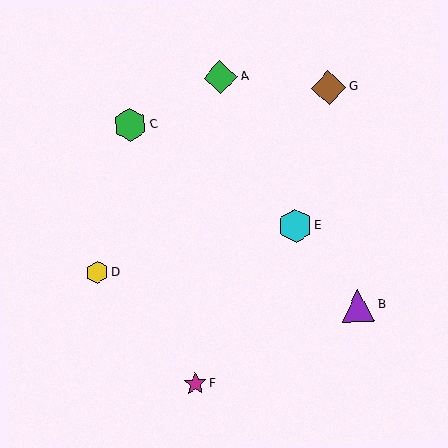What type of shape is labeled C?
Shape C is a green hexagon.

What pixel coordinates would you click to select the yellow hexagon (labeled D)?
Click at (97, 273) to select the yellow hexagon D.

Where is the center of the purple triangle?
The center of the purple triangle is at (358, 306).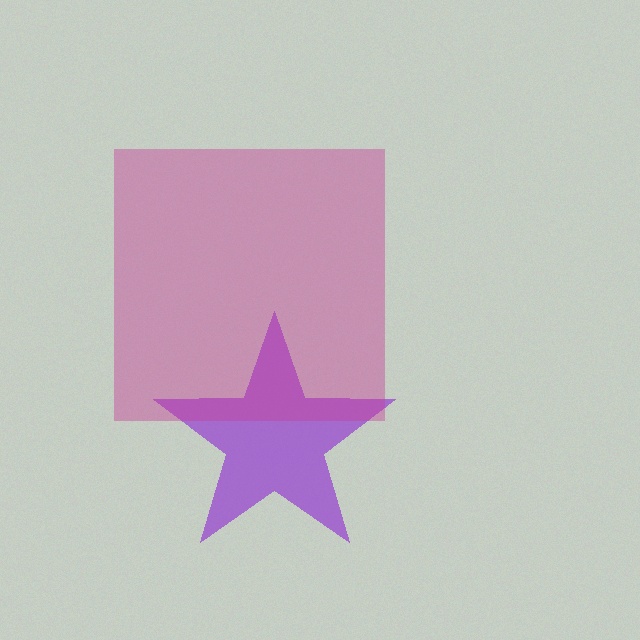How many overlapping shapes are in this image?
There are 2 overlapping shapes in the image.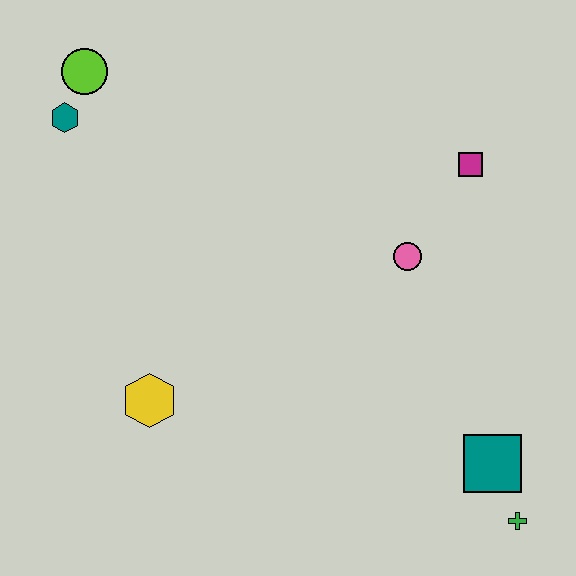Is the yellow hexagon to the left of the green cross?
Yes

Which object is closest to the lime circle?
The teal hexagon is closest to the lime circle.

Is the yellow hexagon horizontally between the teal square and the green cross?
No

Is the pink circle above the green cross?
Yes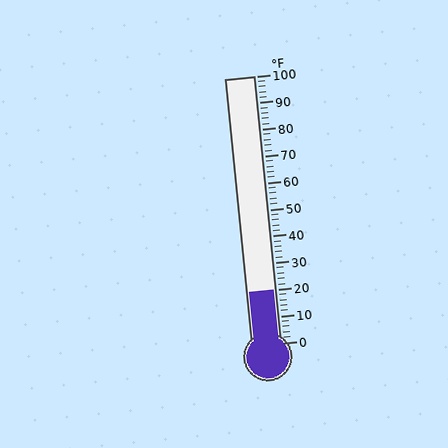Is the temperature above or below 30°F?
The temperature is below 30°F.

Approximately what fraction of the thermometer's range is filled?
The thermometer is filled to approximately 20% of its range.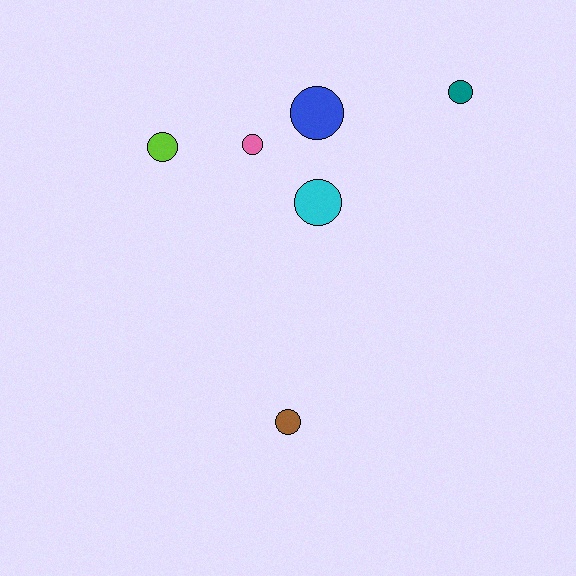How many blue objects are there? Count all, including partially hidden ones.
There is 1 blue object.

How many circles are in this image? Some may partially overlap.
There are 6 circles.